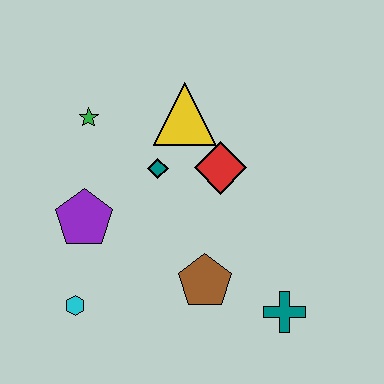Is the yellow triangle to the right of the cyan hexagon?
Yes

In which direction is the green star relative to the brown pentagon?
The green star is above the brown pentagon.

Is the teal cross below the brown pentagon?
Yes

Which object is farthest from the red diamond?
The cyan hexagon is farthest from the red diamond.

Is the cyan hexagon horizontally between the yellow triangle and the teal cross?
No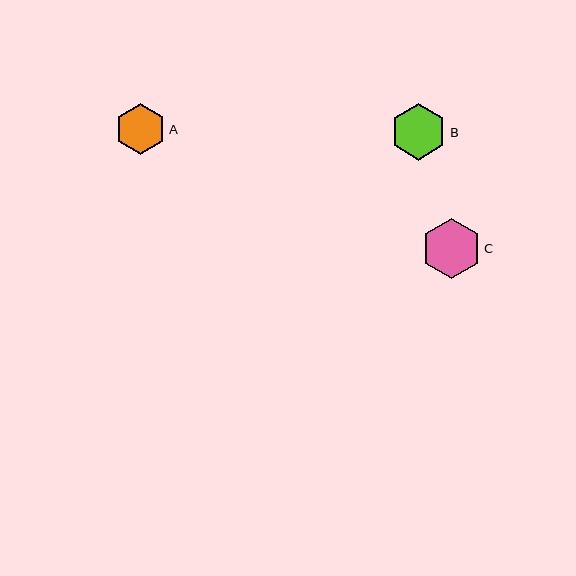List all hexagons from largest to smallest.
From largest to smallest: C, B, A.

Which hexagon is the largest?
Hexagon C is the largest with a size of approximately 60 pixels.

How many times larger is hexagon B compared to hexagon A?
Hexagon B is approximately 1.1 times the size of hexagon A.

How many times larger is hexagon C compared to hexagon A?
Hexagon C is approximately 1.2 times the size of hexagon A.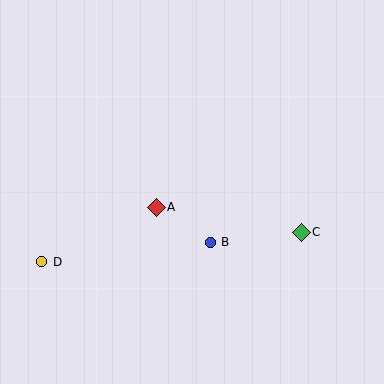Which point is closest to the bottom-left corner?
Point D is closest to the bottom-left corner.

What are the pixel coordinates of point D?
Point D is at (42, 262).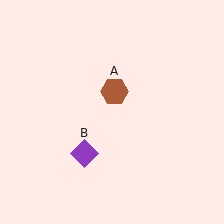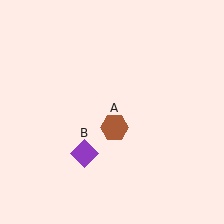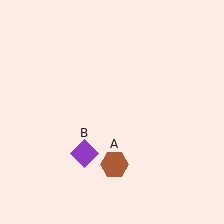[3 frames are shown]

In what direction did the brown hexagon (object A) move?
The brown hexagon (object A) moved down.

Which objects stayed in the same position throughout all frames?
Purple diamond (object B) remained stationary.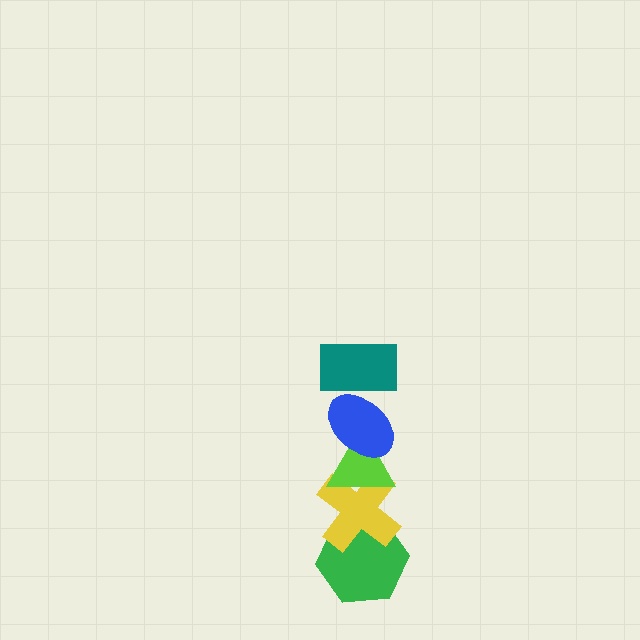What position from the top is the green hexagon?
The green hexagon is 5th from the top.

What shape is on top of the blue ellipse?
The teal rectangle is on top of the blue ellipse.